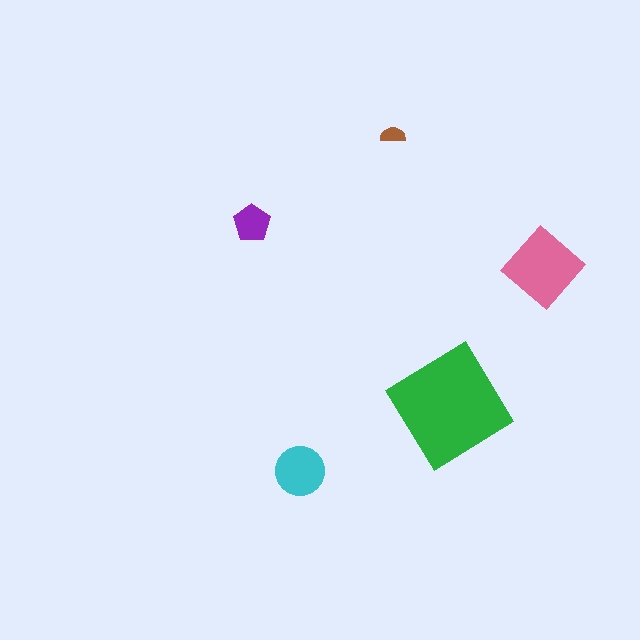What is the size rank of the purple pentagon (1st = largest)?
4th.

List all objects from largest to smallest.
The green diamond, the pink diamond, the cyan circle, the purple pentagon, the brown semicircle.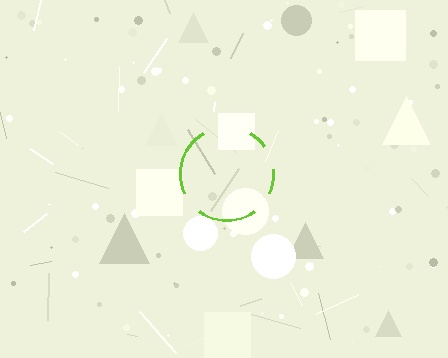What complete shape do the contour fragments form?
The contour fragments form a circle.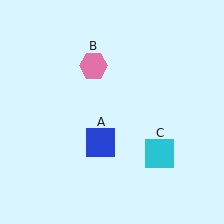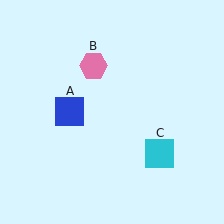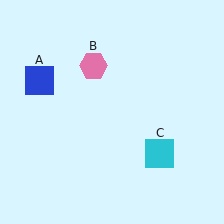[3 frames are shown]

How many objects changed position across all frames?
1 object changed position: blue square (object A).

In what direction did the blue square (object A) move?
The blue square (object A) moved up and to the left.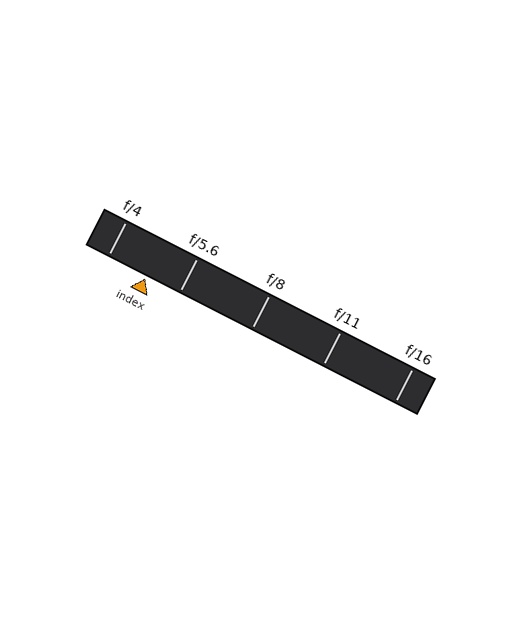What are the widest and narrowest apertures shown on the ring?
The widest aperture shown is f/4 and the narrowest is f/16.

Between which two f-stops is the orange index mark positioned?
The index mark is between f/4 and f/5.6.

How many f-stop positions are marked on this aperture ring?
There are 5 f-stop positions marked.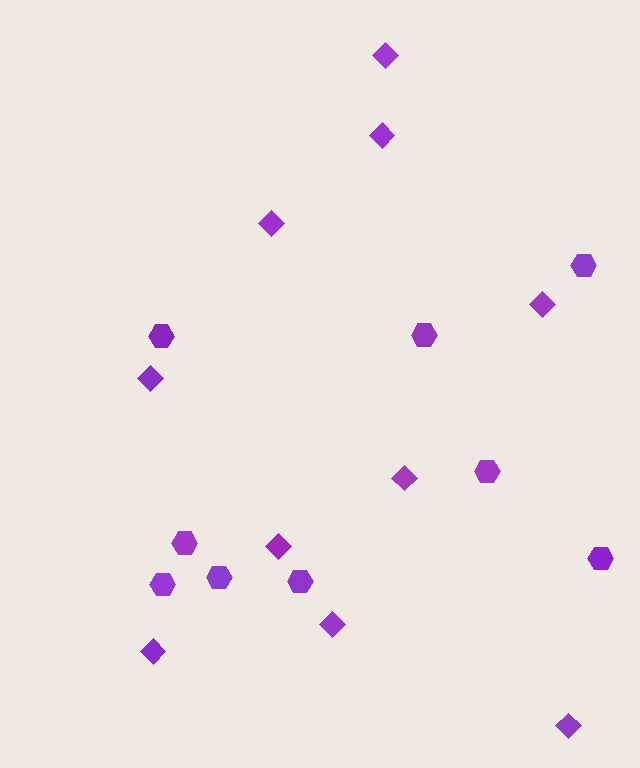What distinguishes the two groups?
There are 2 groups: one group of diamonds (10) and one group of hexagons (9).